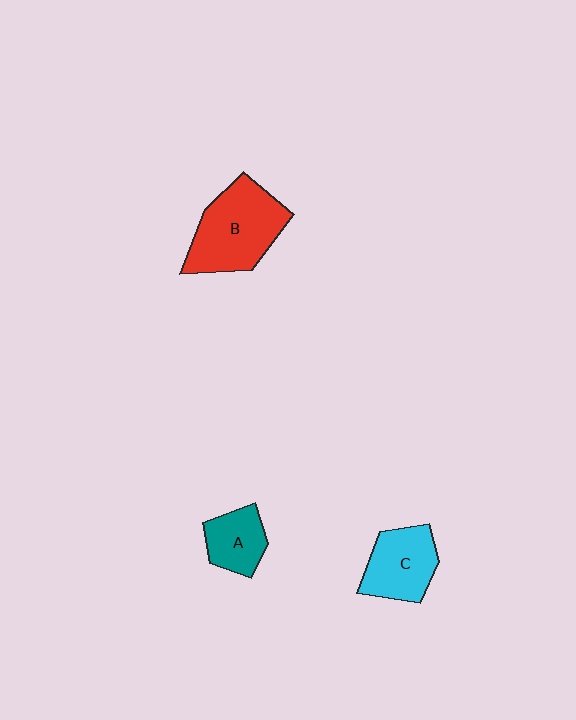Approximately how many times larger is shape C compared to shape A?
Approximately 1.4 times.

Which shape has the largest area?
Shape B (red).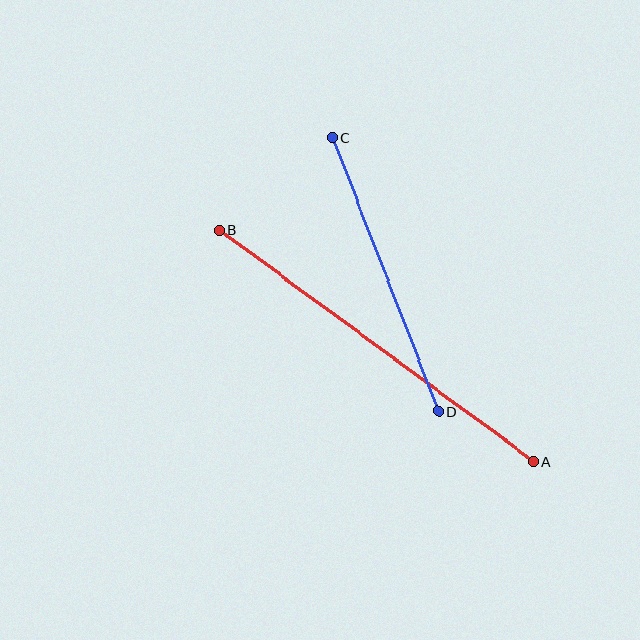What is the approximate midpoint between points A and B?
The midpoint is at approximately (377, 346) pixels.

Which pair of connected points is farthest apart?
Points A and B are farthest apart.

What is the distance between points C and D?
The distance is approximately 293 pixels.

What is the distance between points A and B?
The distance is approximately 390 pixels.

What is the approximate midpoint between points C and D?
The midpoint is at approximately (385, 275) pixels.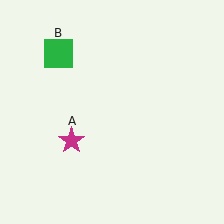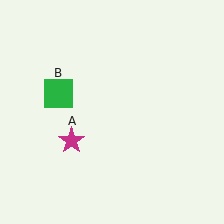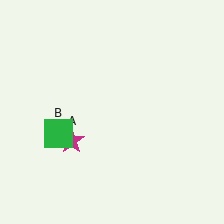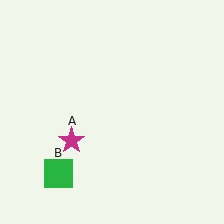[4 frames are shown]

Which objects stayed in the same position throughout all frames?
Magenta star (object A) remained stationary.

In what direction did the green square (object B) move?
The green square (object B) moved down.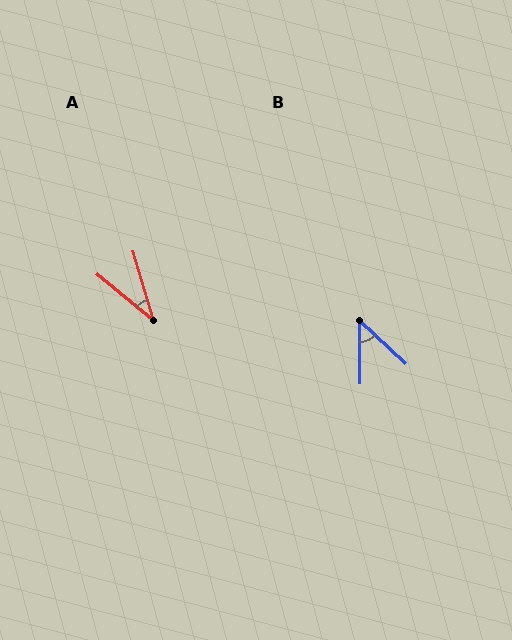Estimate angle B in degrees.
Approximately 46 degrees.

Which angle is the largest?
B, at approximately 46 degrees.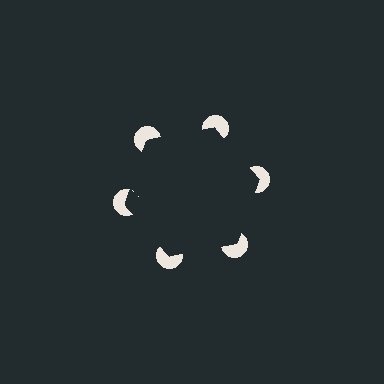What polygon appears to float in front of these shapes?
An illusory hexagon — its edges are inferred from the aligned wedge cuts in the pac-man discs, not physically drawn.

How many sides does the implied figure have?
6 sides.